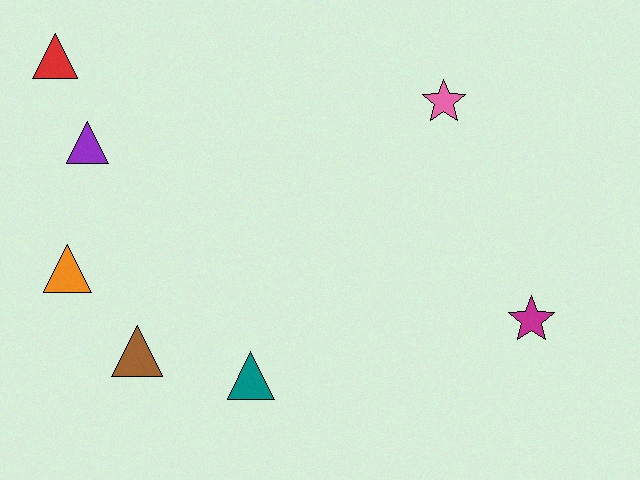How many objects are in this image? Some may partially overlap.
There are 7 objects.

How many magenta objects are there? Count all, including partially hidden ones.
There is 1 magenta object.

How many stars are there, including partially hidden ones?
There are 2 stars.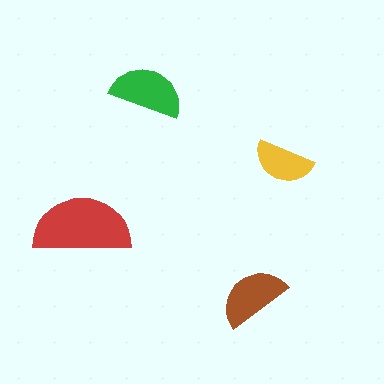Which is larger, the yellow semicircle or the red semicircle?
The red one.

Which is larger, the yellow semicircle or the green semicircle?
The green one.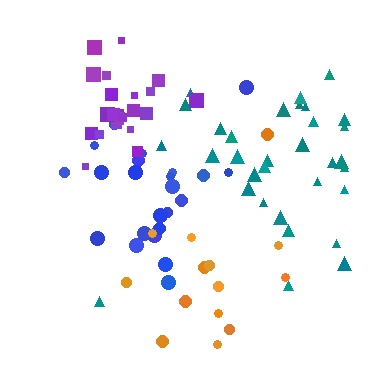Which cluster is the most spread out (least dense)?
Orange.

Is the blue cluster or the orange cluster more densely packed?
Blue.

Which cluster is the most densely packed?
Purple.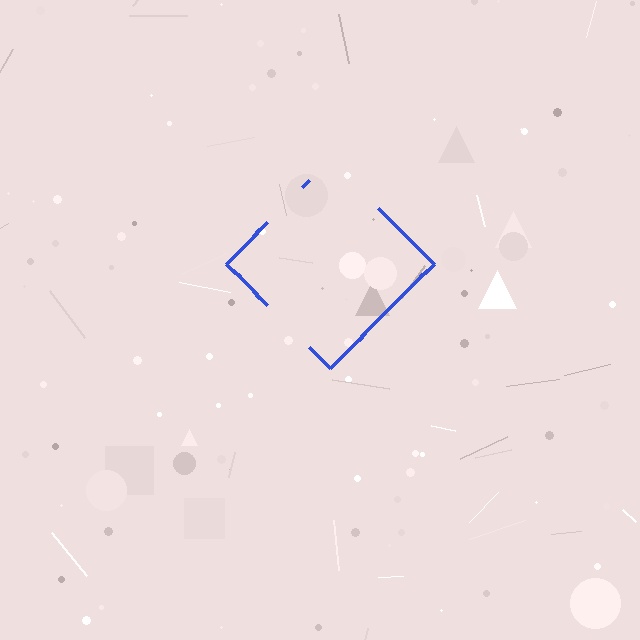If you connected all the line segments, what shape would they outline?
They would outline a diamond.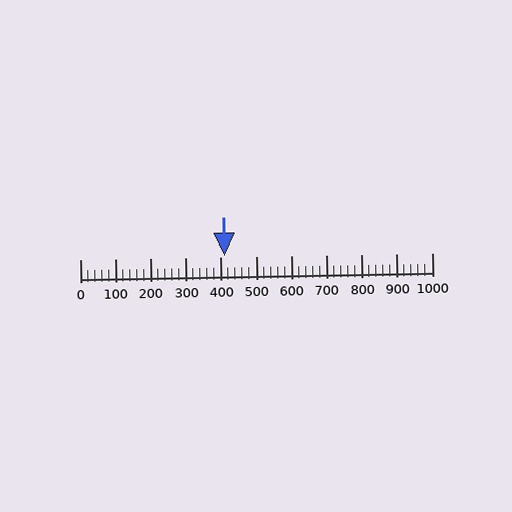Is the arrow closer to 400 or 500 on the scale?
The arrow is closer to 400.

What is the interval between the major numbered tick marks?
The major tick marks are spaced 100 units apart.